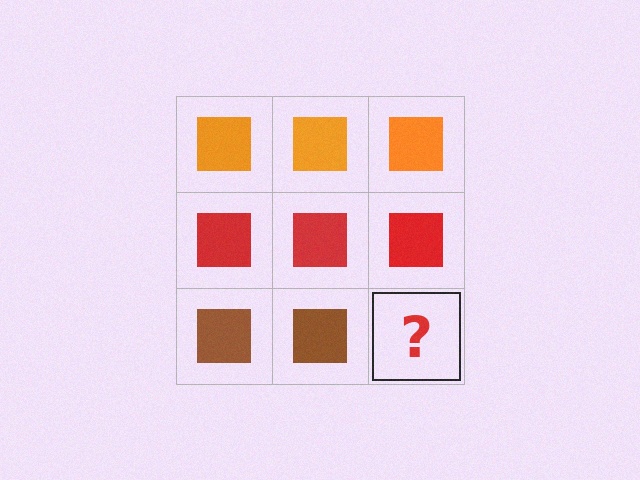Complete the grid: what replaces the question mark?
The question mark should be replaced with a brown square.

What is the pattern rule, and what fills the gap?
The rule is that each row has a consistent color. The gap should be filled with a brown square.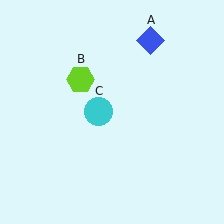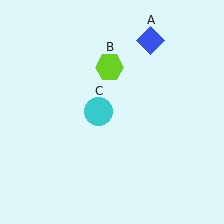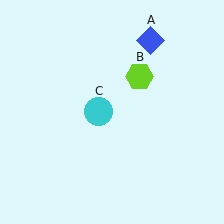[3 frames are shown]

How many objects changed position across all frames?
1 object changed position: lime hexagon (object B).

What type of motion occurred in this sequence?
The lime hexagon (object B) rotated clockwise around the center of the scene.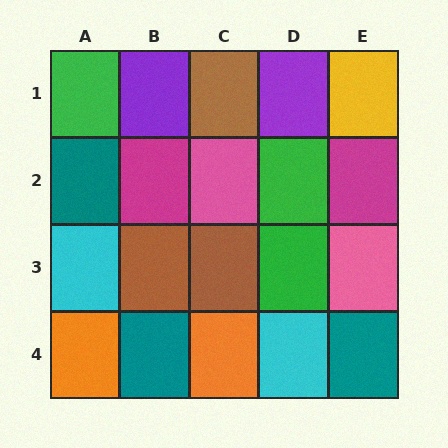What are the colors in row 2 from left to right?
Teal, magenta, pink, green, magenta.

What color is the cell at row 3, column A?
Cyan.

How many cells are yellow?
1 cell is yellow.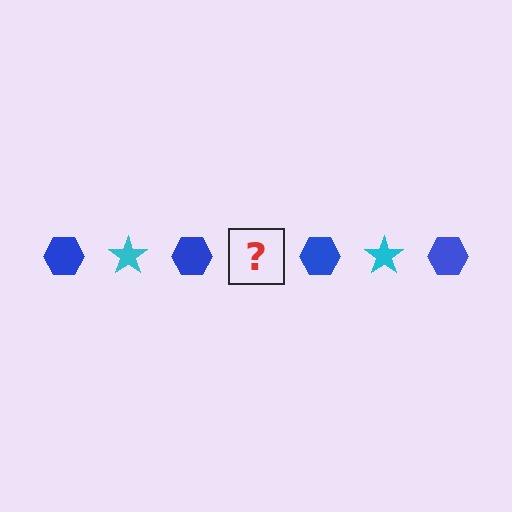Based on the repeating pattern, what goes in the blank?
The blank should be a cyan star.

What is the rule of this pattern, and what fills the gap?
The rule is that the pattern alternates between blue hexagon and cyan star. The gap should be filled with a cyan star.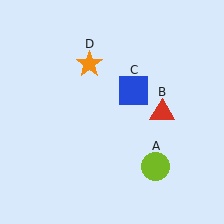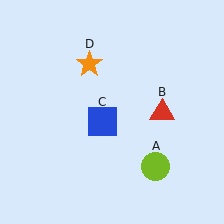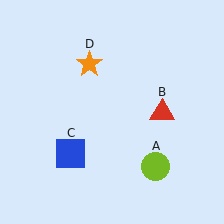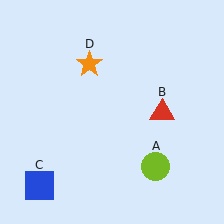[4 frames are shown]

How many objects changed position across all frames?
1 object changed position: blue square (object C).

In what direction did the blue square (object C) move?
The blue square (object C) moved down and to the left.